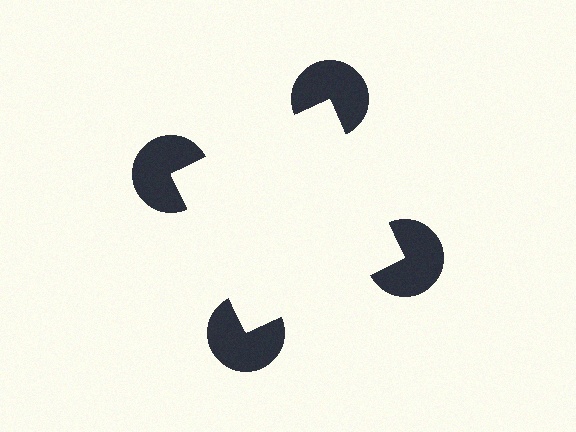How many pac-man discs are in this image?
There are 4 — one at each vertex of the illusory square.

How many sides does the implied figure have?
4 sides.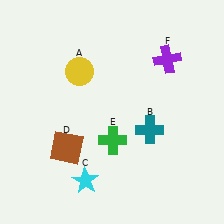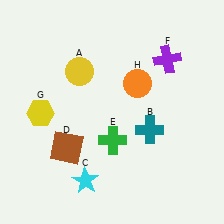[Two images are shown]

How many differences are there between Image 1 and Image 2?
There are 2 differences between the two images.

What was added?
A yellow hexagon (G), an orange circle (H) were added in Image 2.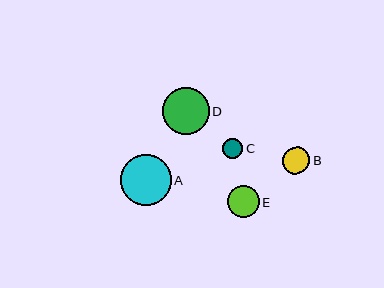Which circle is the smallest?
Circle C is the smallest with a size of approximately 20 pixels.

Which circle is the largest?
Circle A is the largest with a size of approximately 51 pixels.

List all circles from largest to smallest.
From largest to smallest: A, D, E, B, C.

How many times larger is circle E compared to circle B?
Circle E is approximately 1.2 times the size of circle B.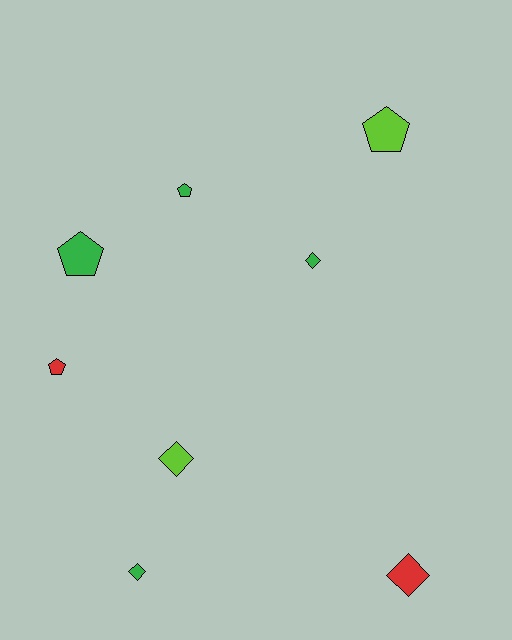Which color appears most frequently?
Green, with 4 objects.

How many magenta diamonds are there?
There are no magenta diamonds.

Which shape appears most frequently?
Pentagon, with 4 objects.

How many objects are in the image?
There are 8 objects.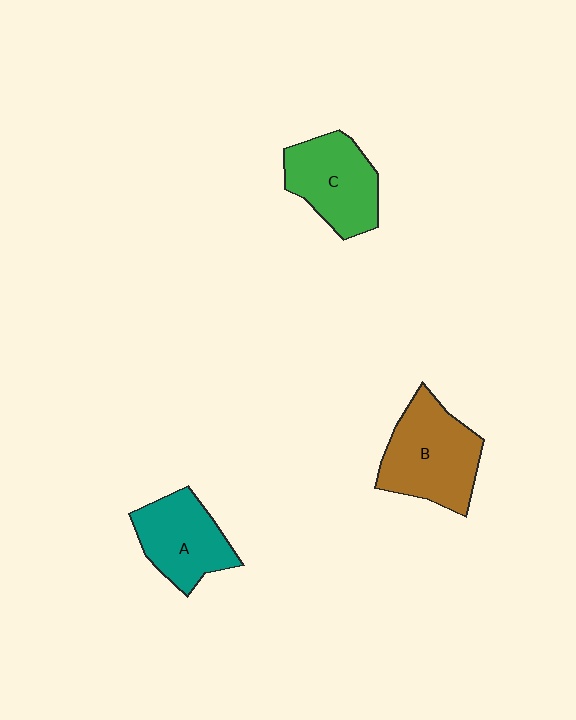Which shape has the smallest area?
Shape A (teal).